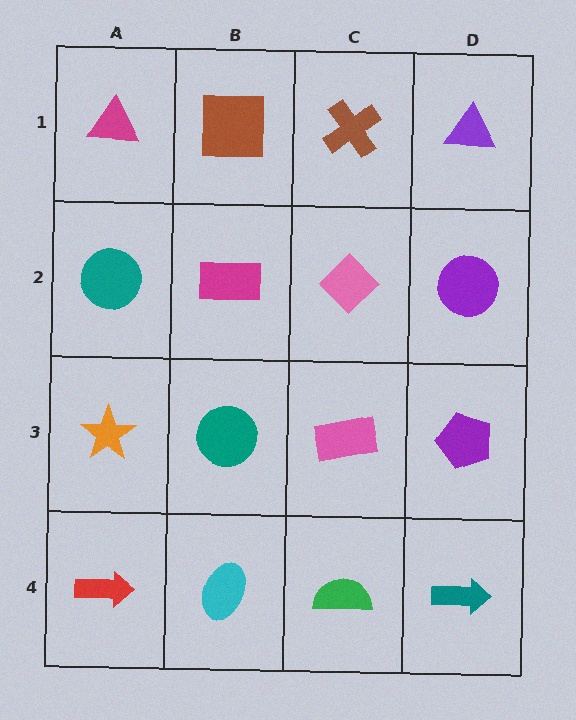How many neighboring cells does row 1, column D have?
2.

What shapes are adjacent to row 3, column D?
A purple circle (row 2, column D), a teal arrow (row 4, column D), a pink rectangle (row 3, column C).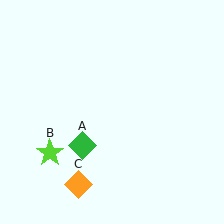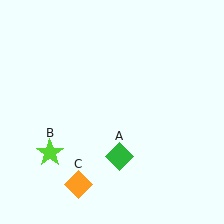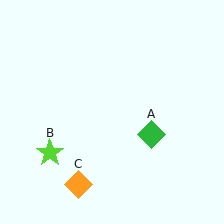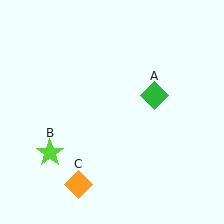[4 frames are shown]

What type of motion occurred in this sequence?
The green diamond (object A) rotated counterclockwise around the center of the scene.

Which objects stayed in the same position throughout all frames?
Lime star (object B) and orange diamond (object C) remained stationary.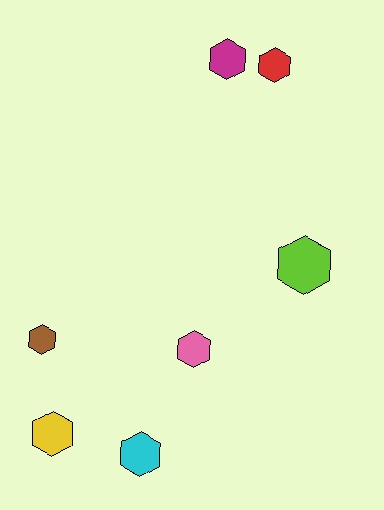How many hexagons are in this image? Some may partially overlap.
There are 7 hexagons.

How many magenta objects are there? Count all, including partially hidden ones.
There is 1 magenta object.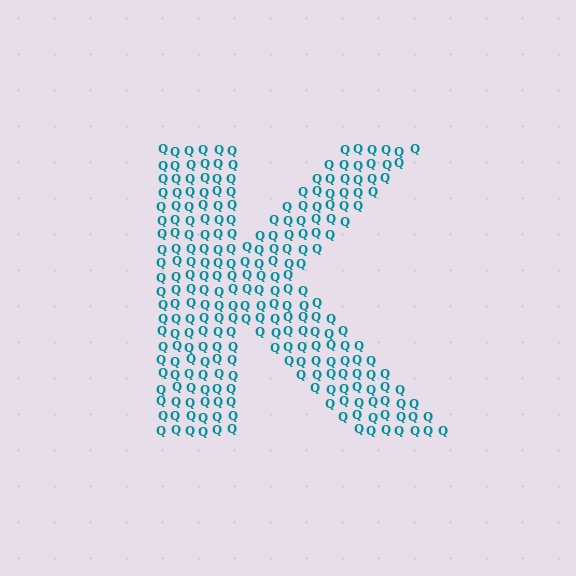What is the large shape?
The large shape is the letter K.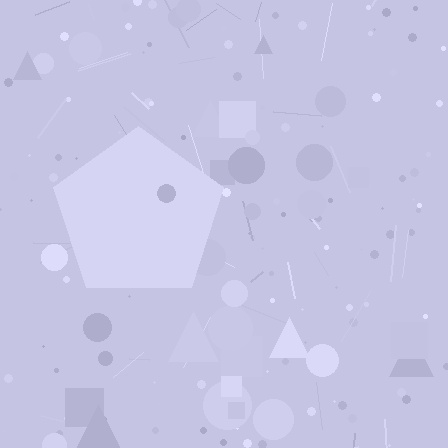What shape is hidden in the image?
A pentagon is hidden in the image.